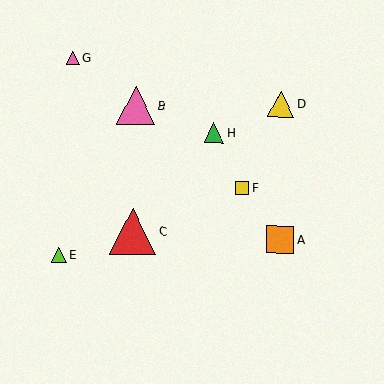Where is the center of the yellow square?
The center of the yellow square is at (242, 188).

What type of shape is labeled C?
Shape C is a red triangle.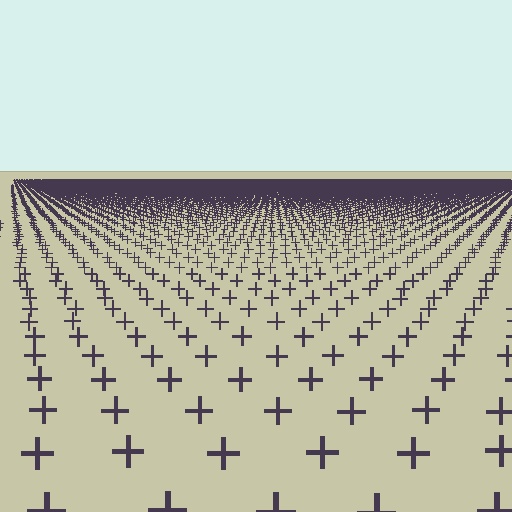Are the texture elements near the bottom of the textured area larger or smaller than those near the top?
Larger. Near the bottom, elements are closer to the viewer and appear at a bigger on-screen size.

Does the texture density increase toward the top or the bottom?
Density increases toward the top.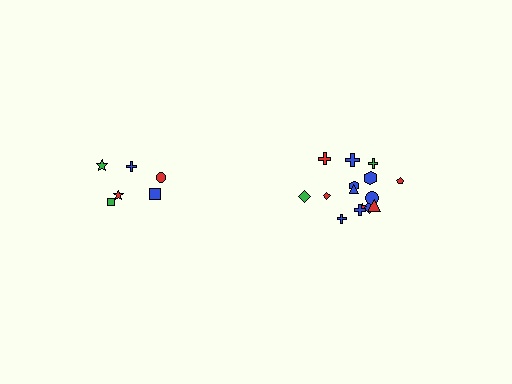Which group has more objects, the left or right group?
The right group.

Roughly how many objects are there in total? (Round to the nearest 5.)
Roughly 20 objects in total.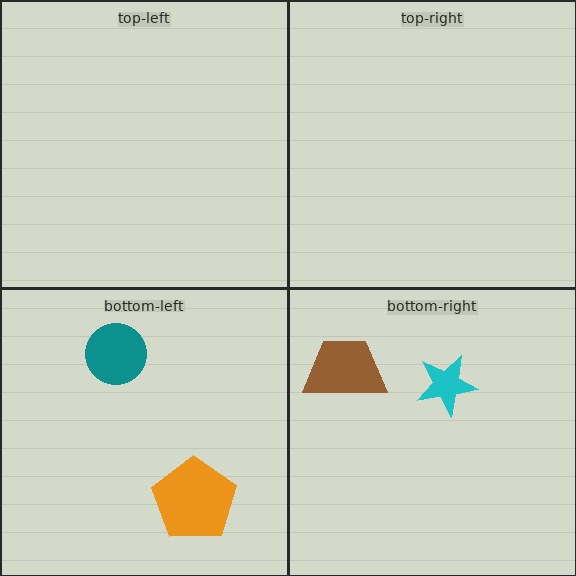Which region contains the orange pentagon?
The bottom-left region.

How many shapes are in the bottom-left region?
2.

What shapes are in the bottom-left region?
The teal circle, the orange pentagon.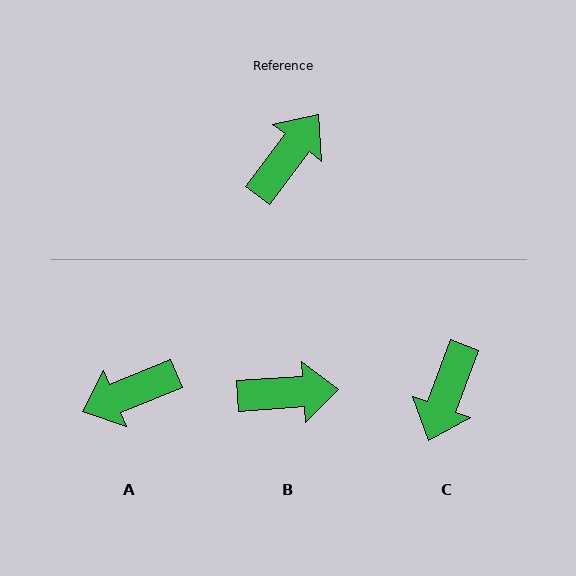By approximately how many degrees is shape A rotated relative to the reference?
Approximately 149 degrees counter-clockwise.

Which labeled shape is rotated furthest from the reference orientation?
C, about 163 degrees away.